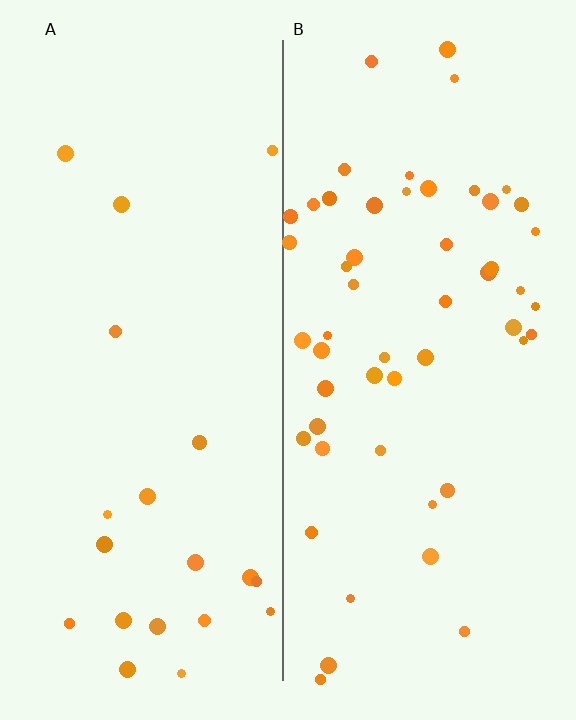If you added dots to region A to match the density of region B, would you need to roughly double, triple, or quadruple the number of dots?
Approximately triple.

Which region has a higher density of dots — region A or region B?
B (the right).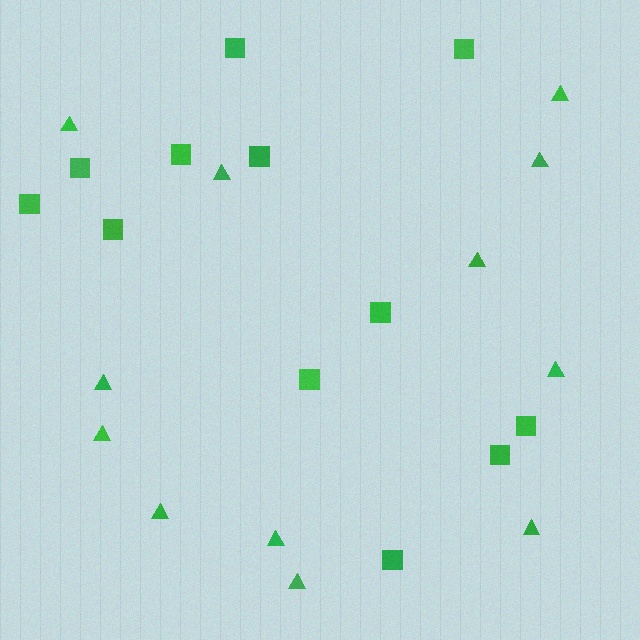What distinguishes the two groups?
There are 2 groups: one group of triangles (12) and one group of squares (12).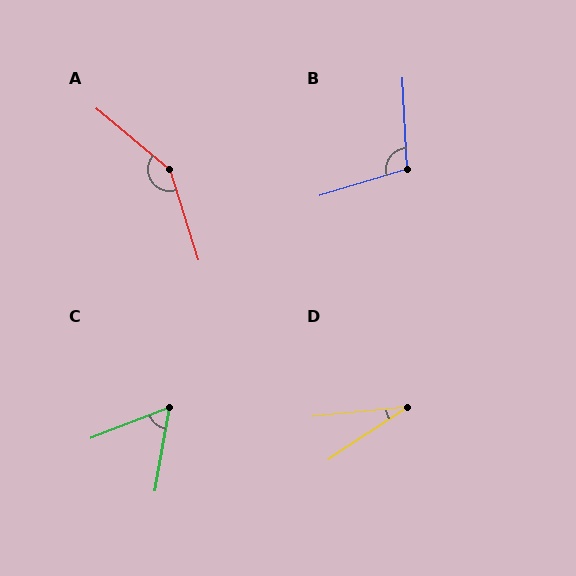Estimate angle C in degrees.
Approximately 59 degrees.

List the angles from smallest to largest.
D (27°), C (59°), B (104°), A (147°).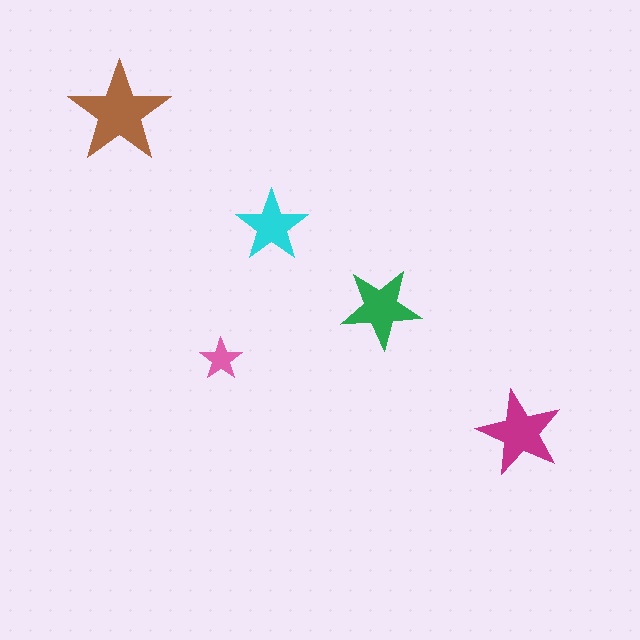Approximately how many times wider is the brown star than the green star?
About 1.5 times wider.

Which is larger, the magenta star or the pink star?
The magenta one.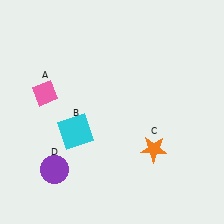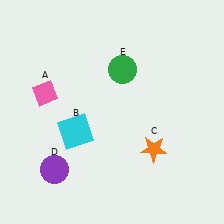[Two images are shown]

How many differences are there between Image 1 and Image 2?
There is 1 difference between the two images.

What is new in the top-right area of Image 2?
A green circle (E) was added in the top-right area of Image 2.